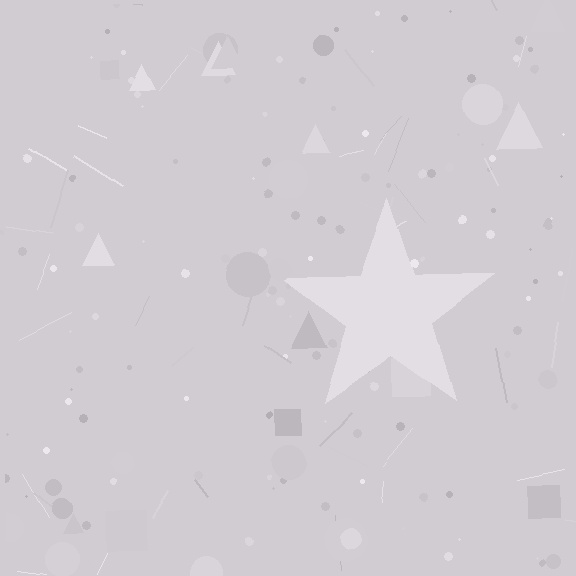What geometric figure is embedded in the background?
A star is embedded in the background.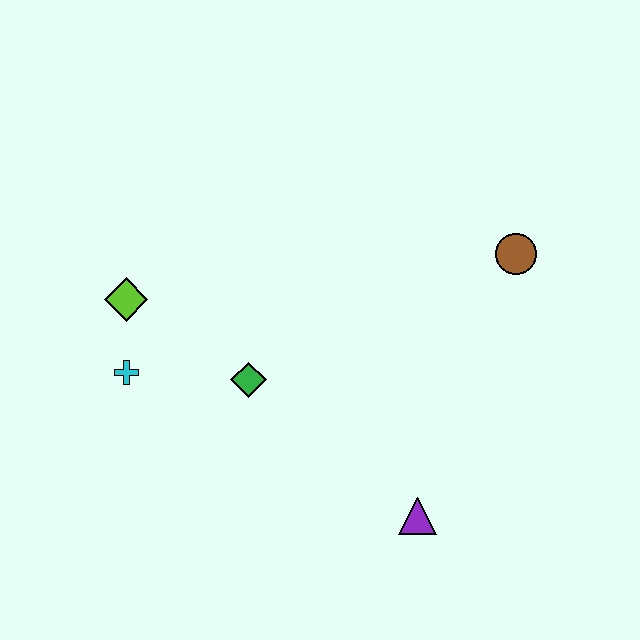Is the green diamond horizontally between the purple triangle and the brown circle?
No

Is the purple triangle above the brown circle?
No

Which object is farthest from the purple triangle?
The lime diamond is farthest from the purple triangle.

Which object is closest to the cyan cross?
The lime diamond is closest to the cyan cross.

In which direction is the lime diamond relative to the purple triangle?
The lime diamond is to the left of the purple triangle.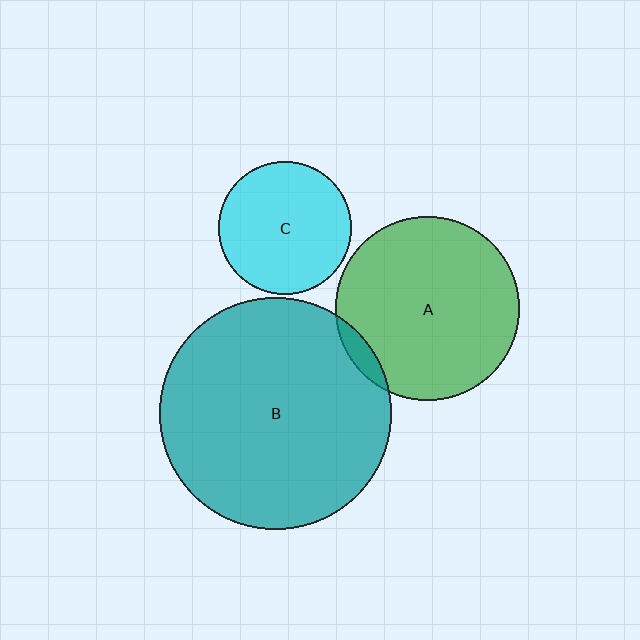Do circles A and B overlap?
Yes.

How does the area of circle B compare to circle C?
Approximately 3.1 times.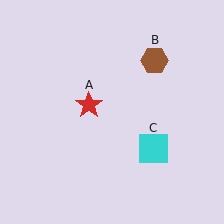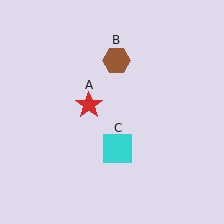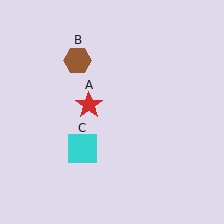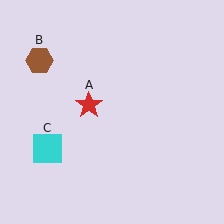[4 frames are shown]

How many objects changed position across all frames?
2 objects changed position: brown hexagon (object B), cyan square (object C).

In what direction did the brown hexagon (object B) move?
The brown hexagon (object B) moved left.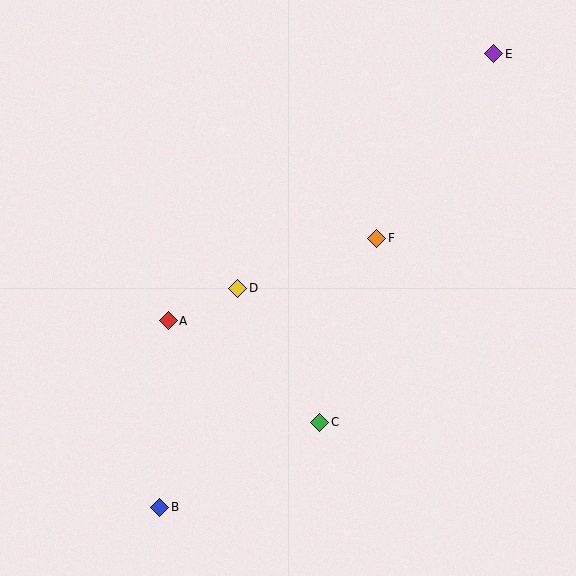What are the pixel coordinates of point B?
Point B is at (160, 507).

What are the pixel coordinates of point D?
Point D is at (238, 288).